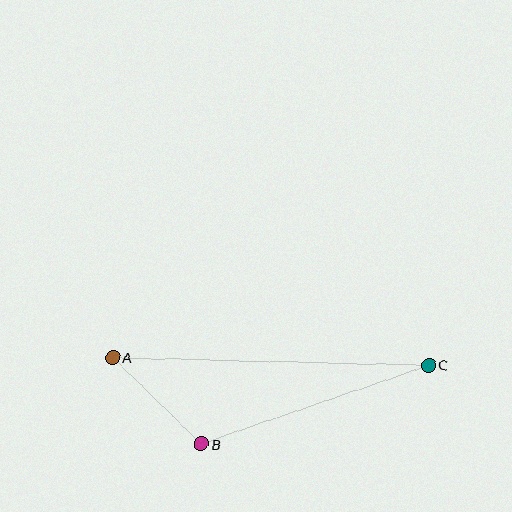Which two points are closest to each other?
Points A and B are closest to each other.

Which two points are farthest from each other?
Points A and C are farthest from each other.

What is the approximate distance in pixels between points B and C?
The distance between B and C is approximately 241 pixels.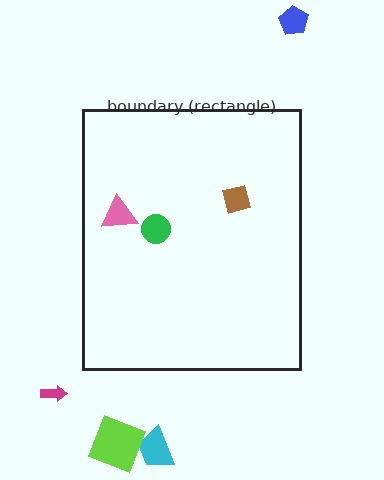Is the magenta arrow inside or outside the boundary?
Outside.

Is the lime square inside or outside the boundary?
Outside.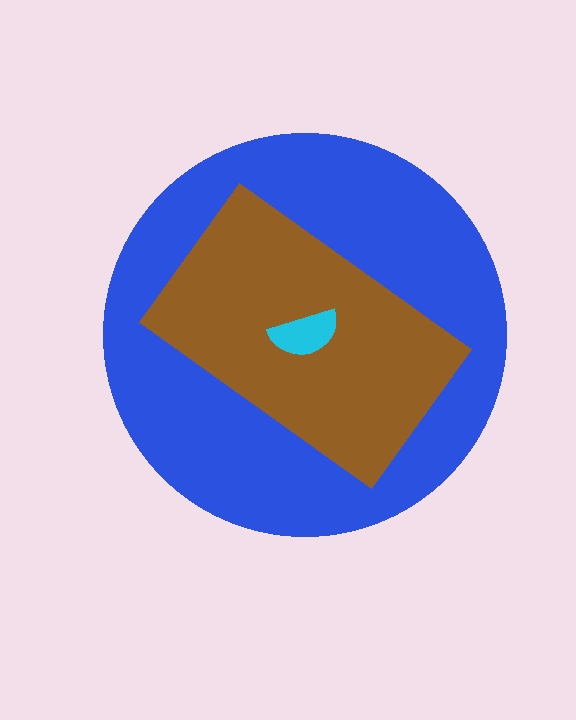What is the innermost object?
The cyan semicircle.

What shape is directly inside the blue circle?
The brown rectangle.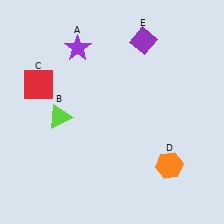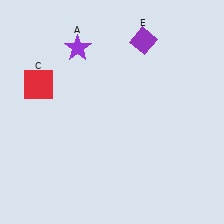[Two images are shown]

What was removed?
The orange hexagon (D), the lime triangle (B) were removed in Image 2.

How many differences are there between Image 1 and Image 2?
There are 2 differences between the two images.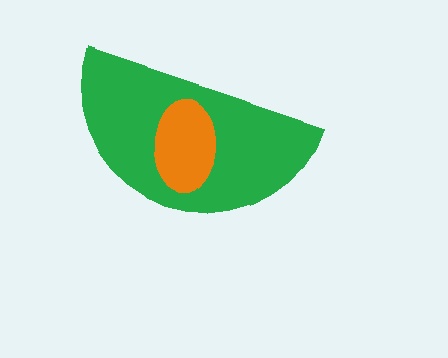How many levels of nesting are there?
2.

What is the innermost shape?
The orange ellipse.